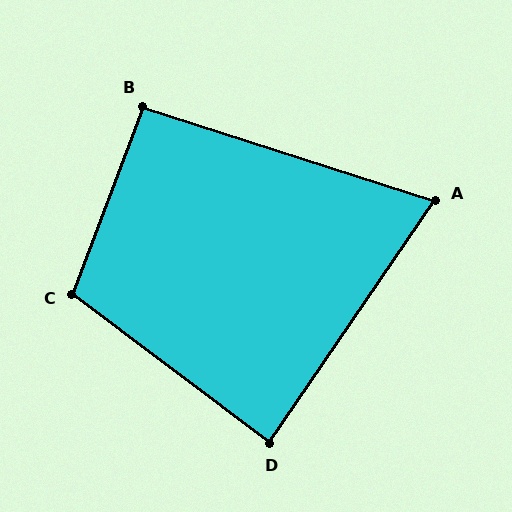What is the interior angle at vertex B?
Approximately 93 degrees (approximately right).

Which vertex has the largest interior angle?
C, at approximately 107 degrees.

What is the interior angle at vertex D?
Approximately 87 degrees (approximately right).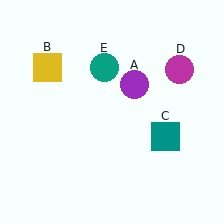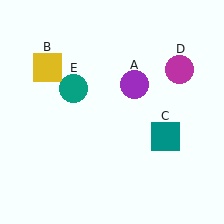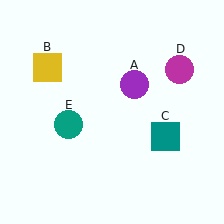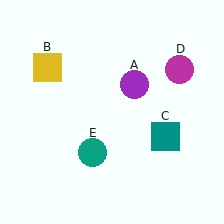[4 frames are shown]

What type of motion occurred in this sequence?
The teal circle (object E) rotated counterclockwise around the center of the scene.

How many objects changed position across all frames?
1 object changed position: teal circle (object E).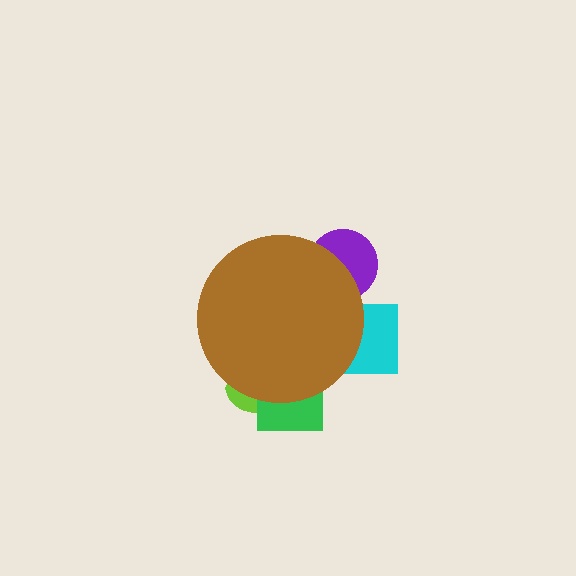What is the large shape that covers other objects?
A brown circle.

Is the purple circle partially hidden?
Yes, the purple circle is partially hidden behind the brown circle.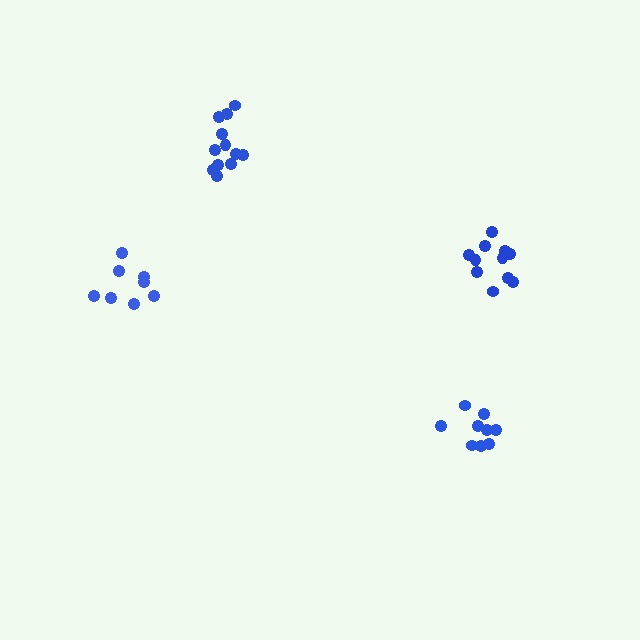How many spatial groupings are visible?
There are 4 spatial groupings.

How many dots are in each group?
Group 1: 11 dots, Group 2: 12 dots, Group 3: 9 dots, Group 4: 8 dots (40 total).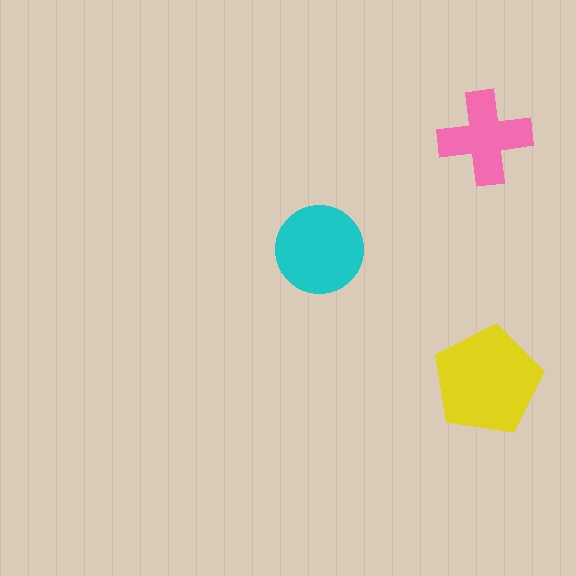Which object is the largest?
The yellow pentagon.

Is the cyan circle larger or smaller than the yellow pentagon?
Smaller.